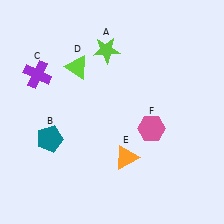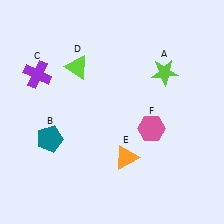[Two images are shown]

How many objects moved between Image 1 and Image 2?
1 object moved between the two images.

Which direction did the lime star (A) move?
The lime star (A) moved right.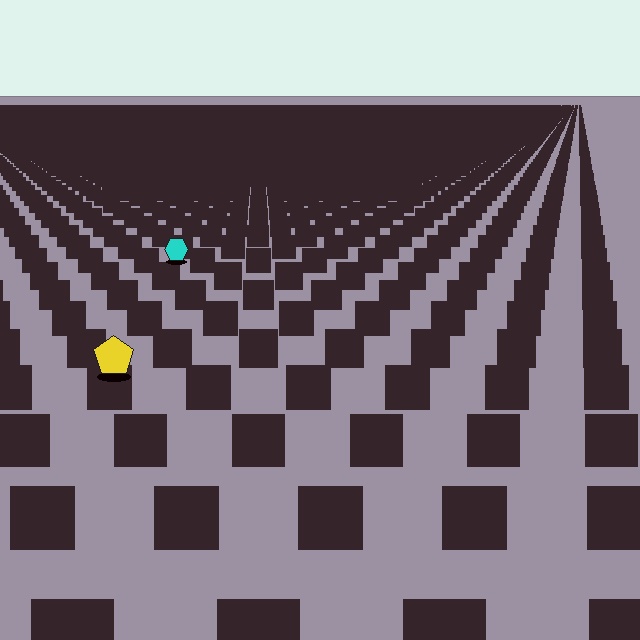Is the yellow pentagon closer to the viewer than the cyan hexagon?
Yes. The yellow pentagon is closer — you can tell from the texture gradient: the ground texture is coarser near it.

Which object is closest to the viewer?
The yellow pentagon is closest. The texture marks near it are larger and more spread out.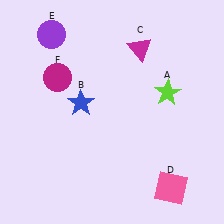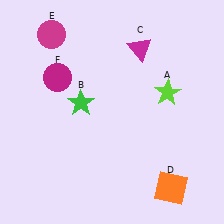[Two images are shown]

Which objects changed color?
B changed from blue to green. D changed from pink to orange. E changed from purple to magenta.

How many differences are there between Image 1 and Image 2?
There are 3 differences between the two images.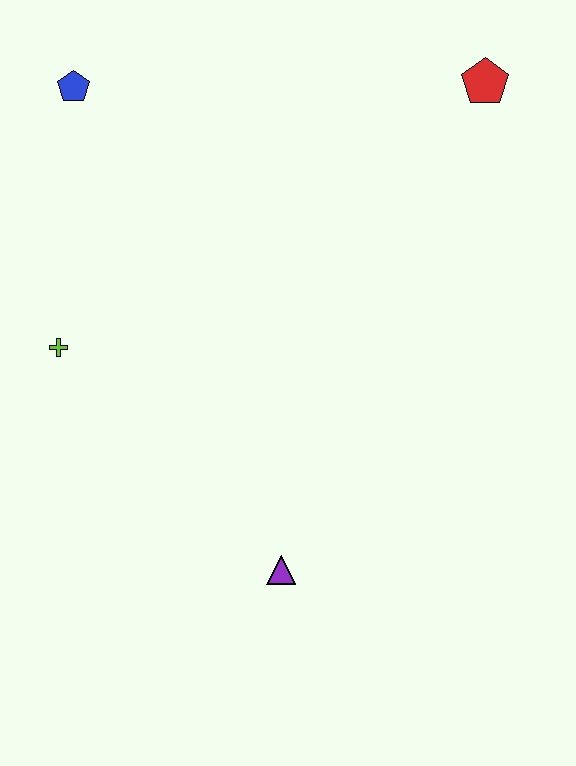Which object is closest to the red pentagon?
The blue pentagon is closest to the red pentagon.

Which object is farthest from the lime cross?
The red pentagon is farthest from the lime cross.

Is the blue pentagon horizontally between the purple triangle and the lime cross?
Yes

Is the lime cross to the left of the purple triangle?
Yes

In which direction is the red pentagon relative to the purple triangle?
The red pentagon is above the purple triangle.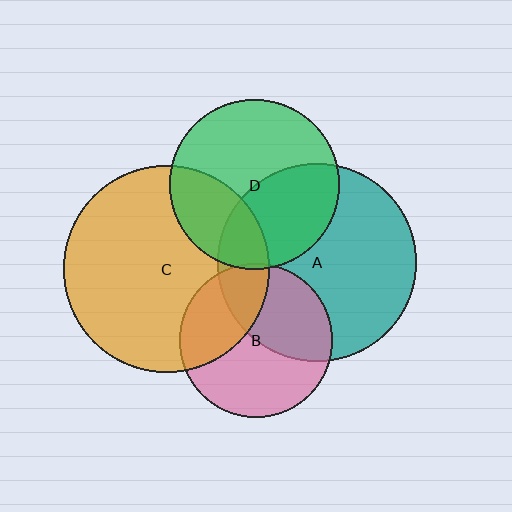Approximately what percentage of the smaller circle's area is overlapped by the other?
Approximately 5%.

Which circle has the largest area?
Circle C (orange).